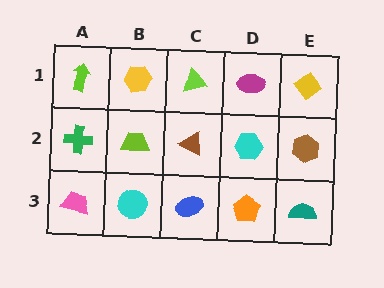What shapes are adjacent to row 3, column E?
A brown hexagon (row 2, column E), an orange pentagon (row 3, column D).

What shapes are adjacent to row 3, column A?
A green cross (row 2, column A), a cyan circle (row 3, column B).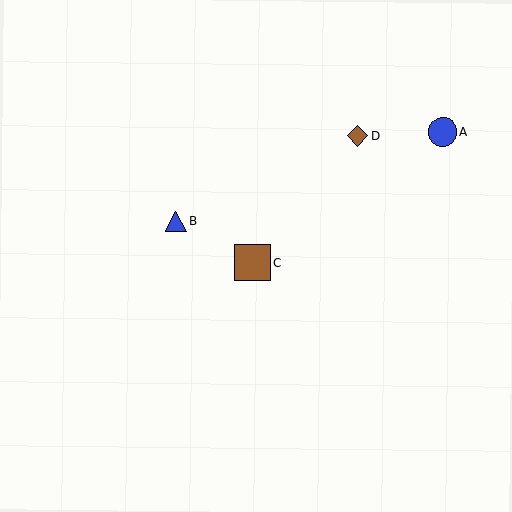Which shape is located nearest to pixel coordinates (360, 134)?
The brown diamond (labeled D) at (358, 136) is nearest to that location.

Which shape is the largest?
The brown square (labeled C) is the largest.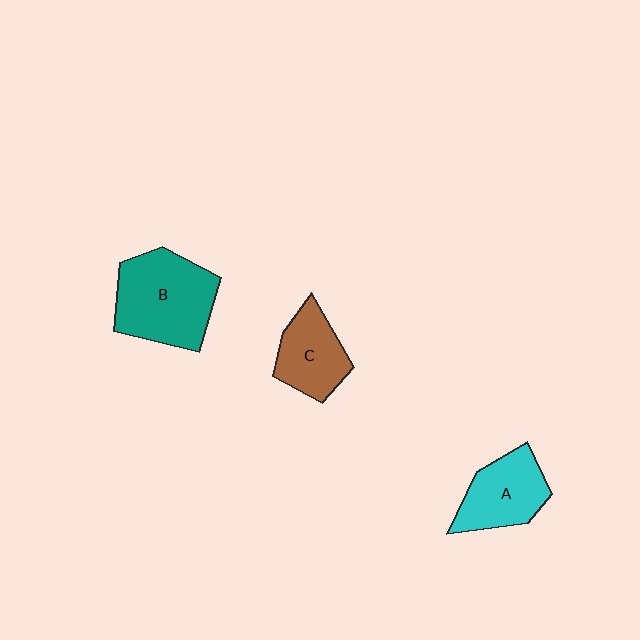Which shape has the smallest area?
Shape C (brown).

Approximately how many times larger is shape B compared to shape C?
Approximately 1.6 times.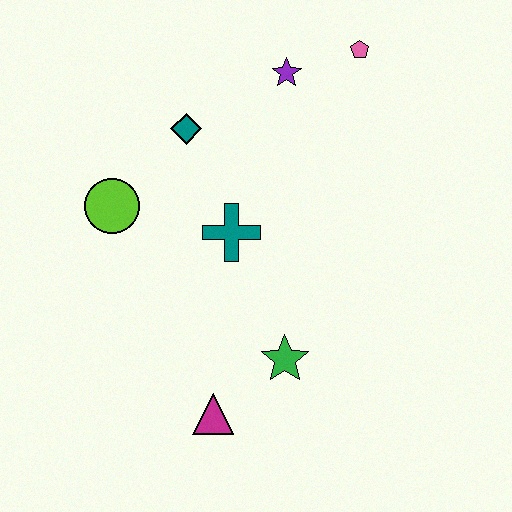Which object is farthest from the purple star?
The magenta triangle is farthest from the purple star.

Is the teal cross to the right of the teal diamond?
Yes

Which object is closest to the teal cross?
The teal diamond is closest to the teal cross.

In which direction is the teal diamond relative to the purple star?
The teal diamond is to the left of the purple star.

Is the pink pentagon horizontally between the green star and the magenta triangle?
No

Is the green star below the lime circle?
Yes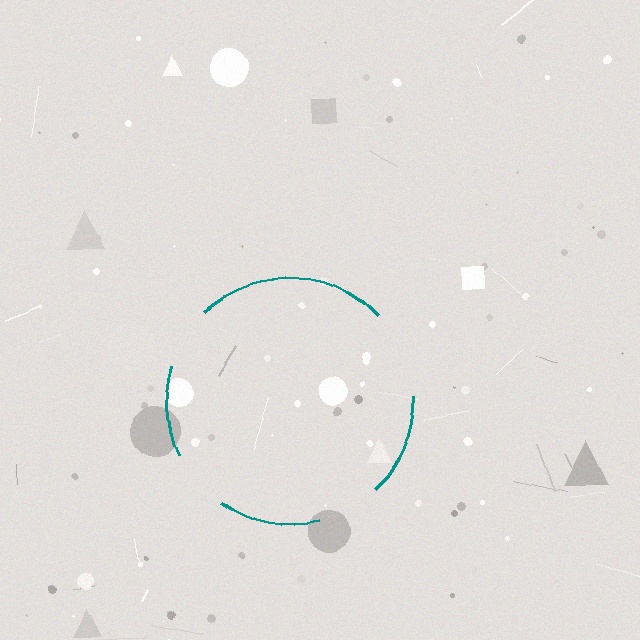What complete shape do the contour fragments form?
The contour fragments form a circle.